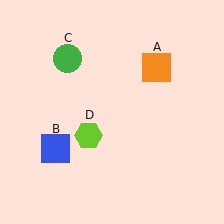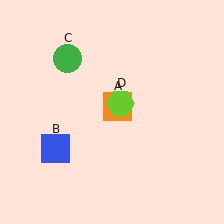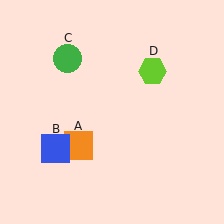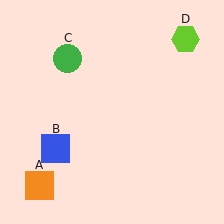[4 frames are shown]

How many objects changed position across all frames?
2 objects changed position: orange square (object A), lime hexagon (object D).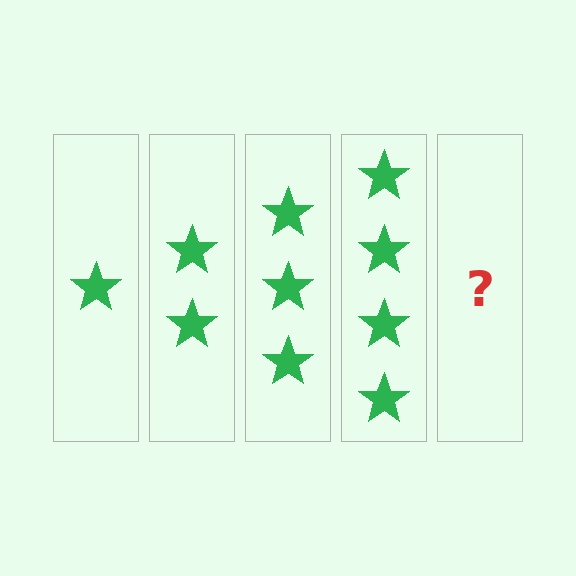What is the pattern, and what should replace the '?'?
The pattern is that each step adds one more star. The '?' should be 5 stars.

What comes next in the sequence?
The next element should be 5 stars.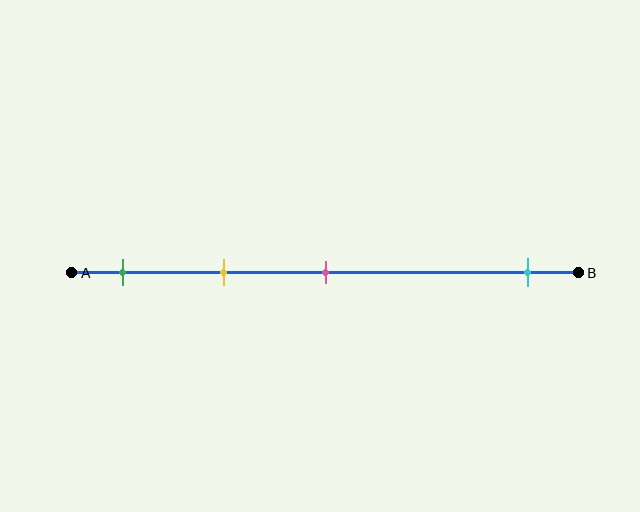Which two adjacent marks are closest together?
The green and yellow marks are the closest adjacent pair.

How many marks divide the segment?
There are 4 marks dividing the segment.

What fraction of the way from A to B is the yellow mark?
The yellow mark is approximately 30% (0.3) of the way from A to B.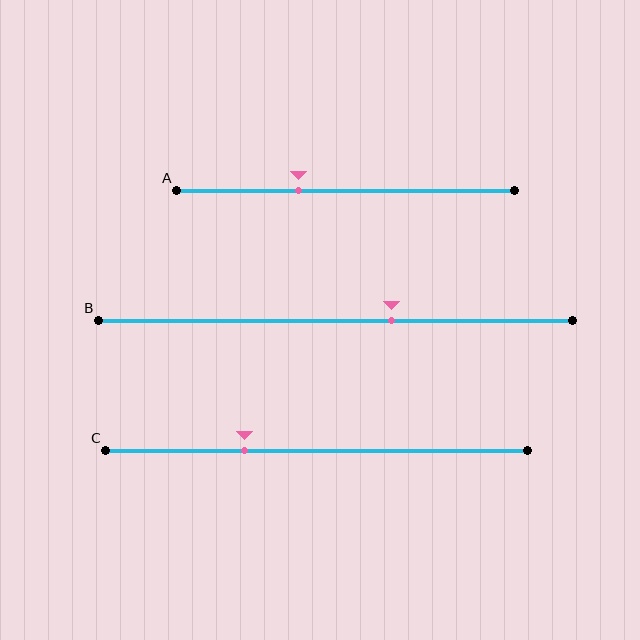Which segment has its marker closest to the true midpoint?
Segment B has its marker closest to the true midpoint.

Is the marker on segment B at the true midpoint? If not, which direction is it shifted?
No, the marker on segment B is shifted to the right by about 12% of the segment length.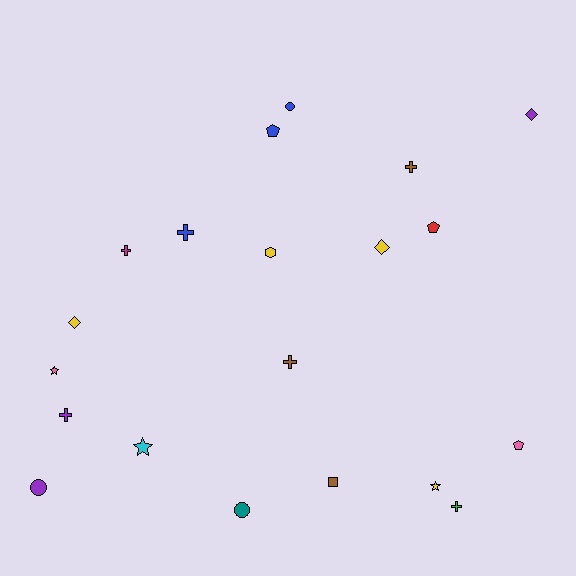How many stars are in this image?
There are 3 stars.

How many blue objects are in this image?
There are 3 blue objects.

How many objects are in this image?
There are 20 objects.